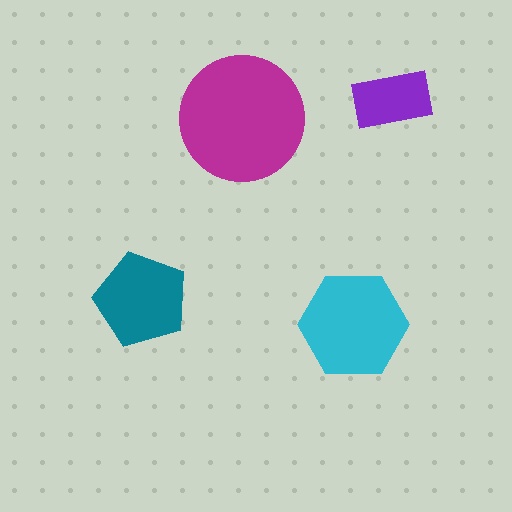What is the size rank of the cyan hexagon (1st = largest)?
2nd.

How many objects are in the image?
There are 4 objects in the image.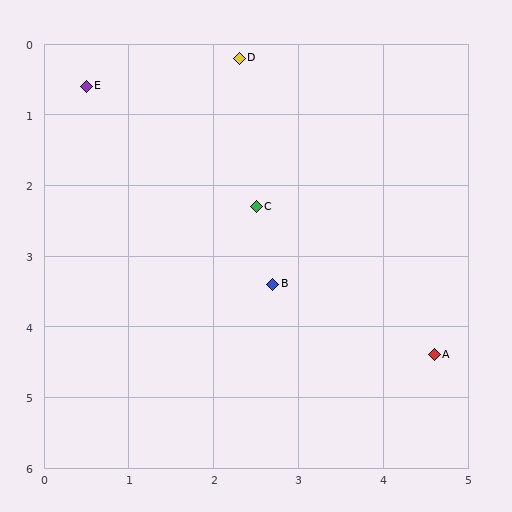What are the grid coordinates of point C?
Point C is at approximately (2.5, 2.3).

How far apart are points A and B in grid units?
Points A and B are about 2.1 grid units apart.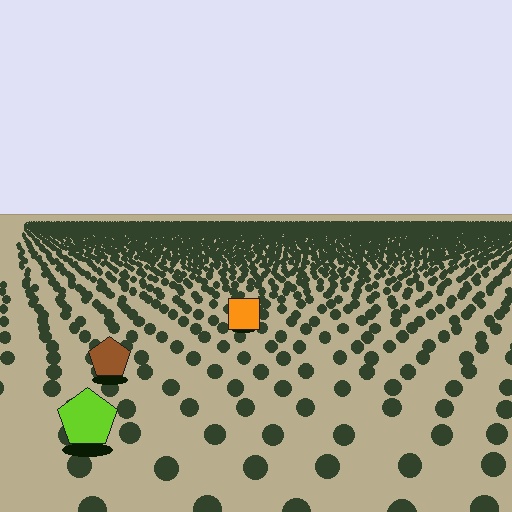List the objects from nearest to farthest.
From nearest to farthest: the lime pentagon, the brown pentagon, the orange square.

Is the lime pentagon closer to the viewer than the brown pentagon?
Yes. The lime pentagon is closer — you can tell from the texture gradient: the ground texture is coarser near it.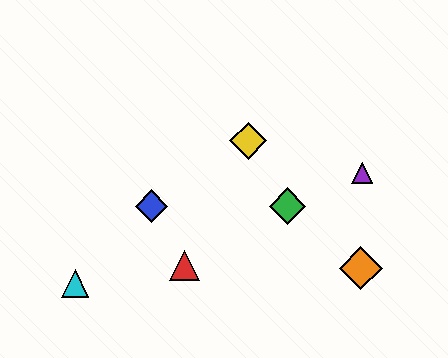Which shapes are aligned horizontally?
The blue diamond, the green diamond are aligned horizontally.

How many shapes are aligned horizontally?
2 shapes (the blue diamond, the green diamond) are aligned horizontally.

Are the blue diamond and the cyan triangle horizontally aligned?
No, the blue diamond is at y≈206 and the cyan triangle is at y≈283.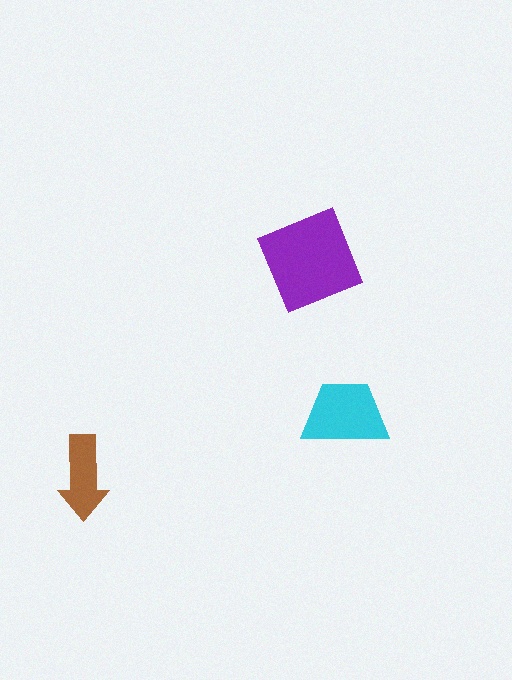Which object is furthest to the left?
The brown arrow is leftmost.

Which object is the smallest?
The brown arrow.